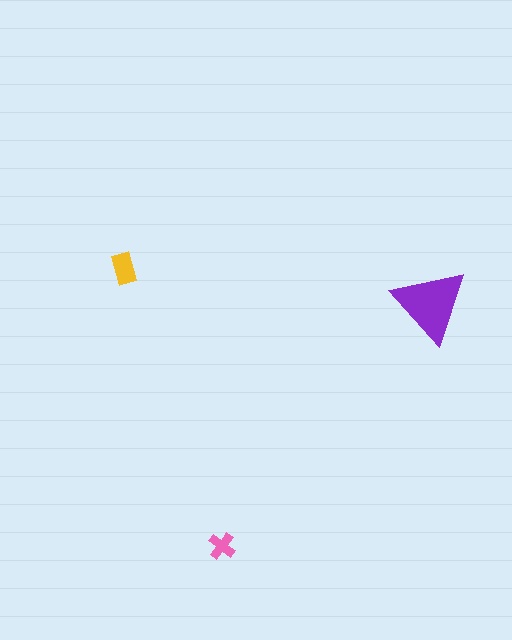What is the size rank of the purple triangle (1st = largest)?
1st.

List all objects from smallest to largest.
The pink cross, the yellow rectangle, the purple triangle.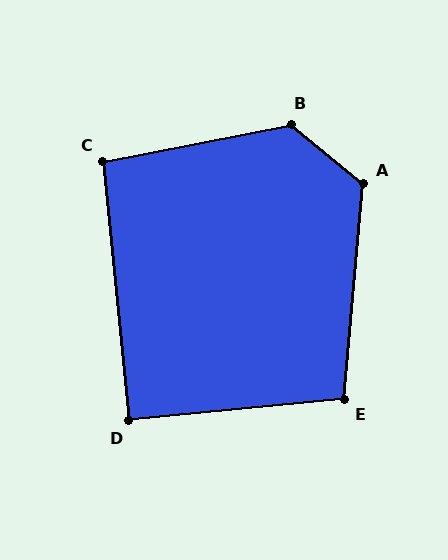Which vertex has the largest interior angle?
B, at approximately 129 degrees.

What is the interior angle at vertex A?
Approximately 124 degrees (obtuse).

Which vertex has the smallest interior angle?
D, at approximately 90 degrees.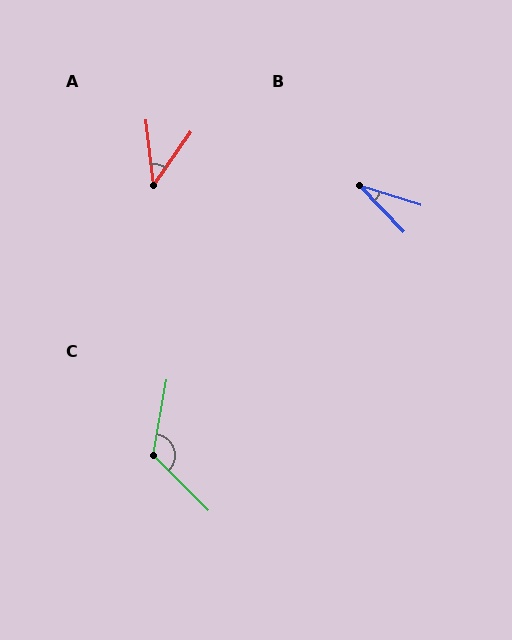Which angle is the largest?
C, at approximately 125 degrees.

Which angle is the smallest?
B, at approximately 29 degrees.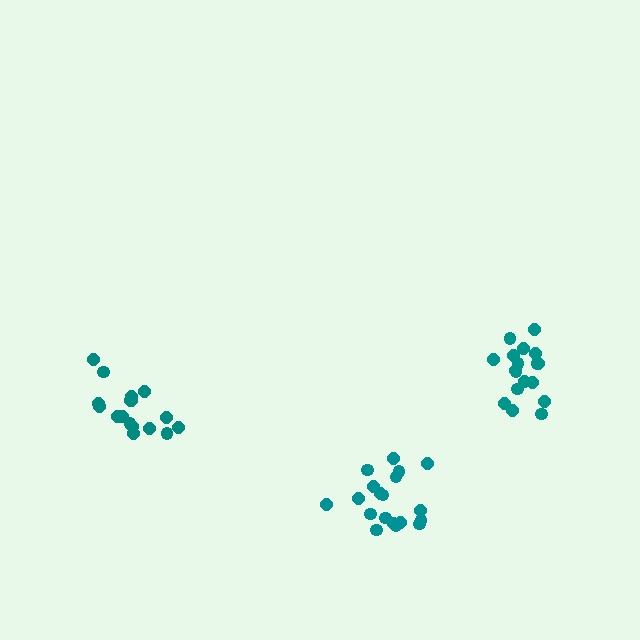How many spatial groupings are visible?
There are 3 spatial groupings.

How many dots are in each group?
Group 1: 18 dots, Group 2: 17 dots, Group 3: 19 dots (54 total).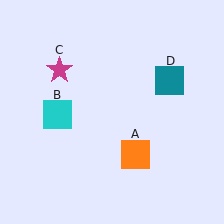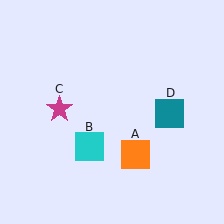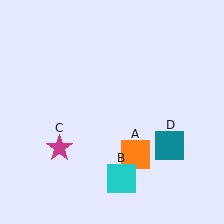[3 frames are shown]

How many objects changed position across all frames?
3 objects changed position: cyan square (object B), magenta star (object C), teal square (object D).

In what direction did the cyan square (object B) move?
The cyan square (object B) moved down and to the right.